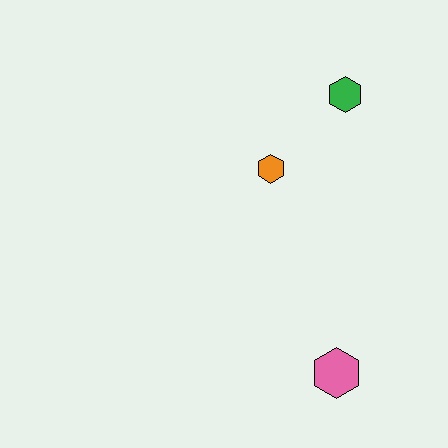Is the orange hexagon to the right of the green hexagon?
No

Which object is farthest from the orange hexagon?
The pink hexagon is farthest from the orange hexagon.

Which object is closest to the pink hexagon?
The orange hexagon is closest to the pink hexagon.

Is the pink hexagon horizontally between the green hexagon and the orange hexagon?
Yes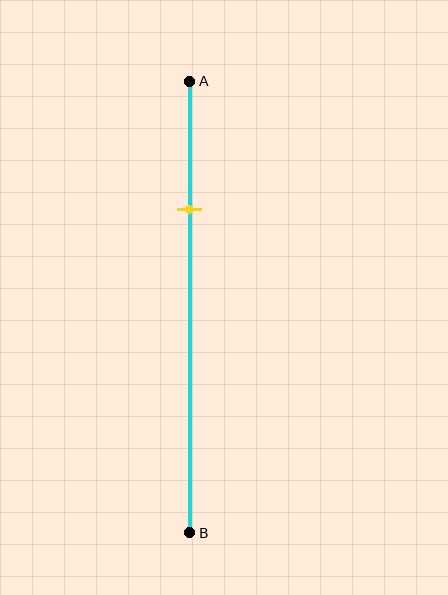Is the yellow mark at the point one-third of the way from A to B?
No, the mark is at about 30% from A, not at the 33% one-third point.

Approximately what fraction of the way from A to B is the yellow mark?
The yellow mark is approximately 30% of the way from A to B.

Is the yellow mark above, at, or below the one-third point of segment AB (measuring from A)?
The yellow mark is above the one-third point of segment AB.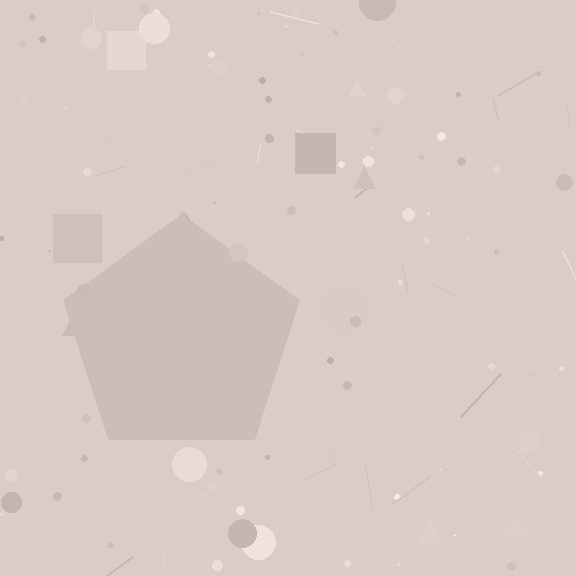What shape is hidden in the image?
A pentagon is hidden in the image.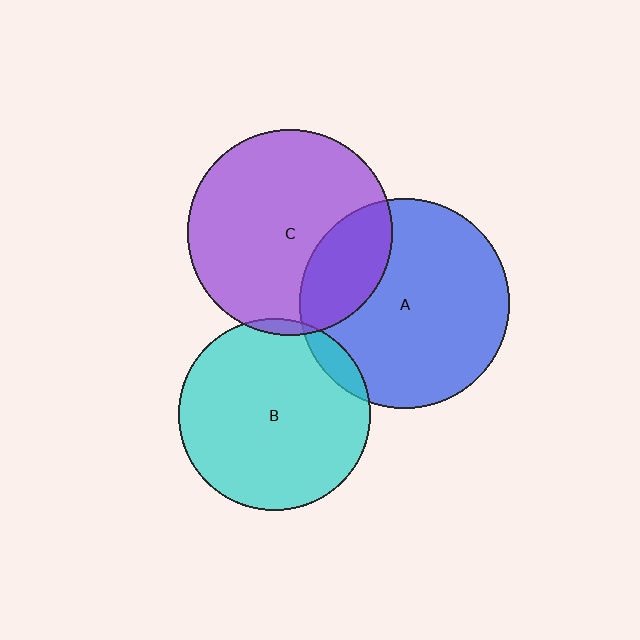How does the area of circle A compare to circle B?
Approximately 1.2 times.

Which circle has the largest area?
Circle A (blue).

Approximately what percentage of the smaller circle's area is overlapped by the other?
Approximately 25%.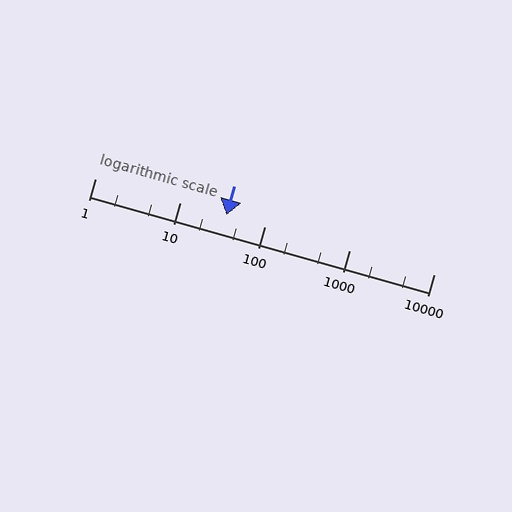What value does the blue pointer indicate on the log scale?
The pointer indicates approximately 36.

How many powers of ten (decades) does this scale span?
The scale spans 4 decades, from 1 to 10000.